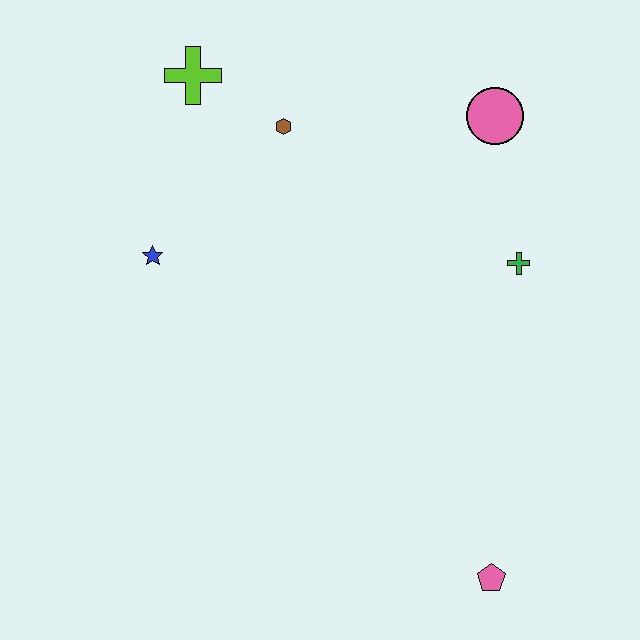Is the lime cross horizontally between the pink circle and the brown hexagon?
No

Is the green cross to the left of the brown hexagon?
No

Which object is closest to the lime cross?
The brown hexagon is closest to the lime cross.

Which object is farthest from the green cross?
The lime cross is farthest from the green cross.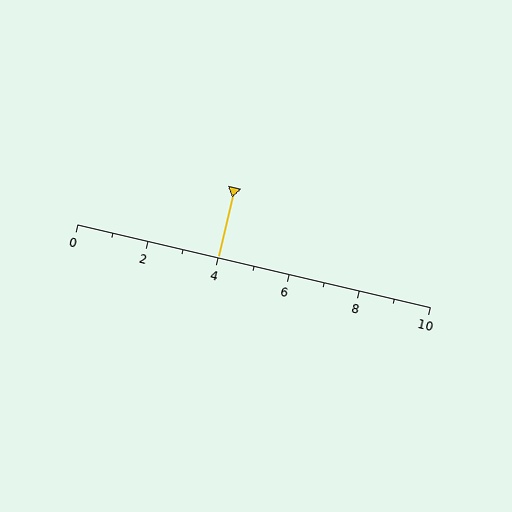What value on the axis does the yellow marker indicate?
The marker indicates approximately 4.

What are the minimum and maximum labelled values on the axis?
The axis runs from 0 to 10.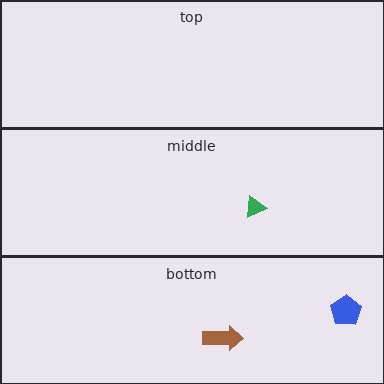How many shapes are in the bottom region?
2.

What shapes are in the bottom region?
The blue pentagon, the brown arrow.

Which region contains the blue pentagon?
The bottom region.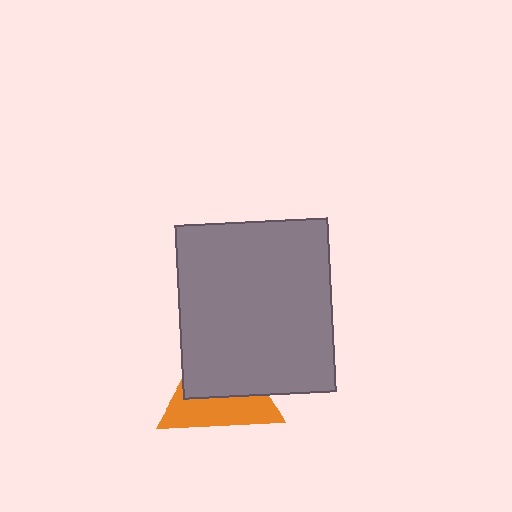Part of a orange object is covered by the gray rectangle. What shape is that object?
It is a triangle.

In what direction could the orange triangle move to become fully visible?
The orange triangle could move down. That would shift it out from behind the gray rectangle entirely.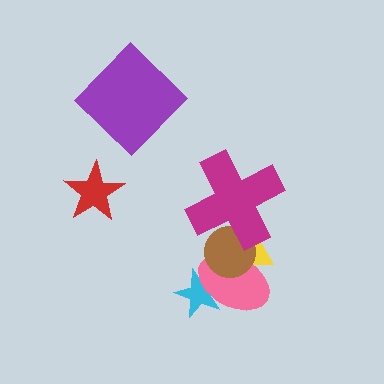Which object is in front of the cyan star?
The pink ellipse is in front of the cyan star.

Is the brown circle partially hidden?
Yes, it is partially covered by another shape.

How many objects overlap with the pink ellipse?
3 objects overlap with the pink ellipse.